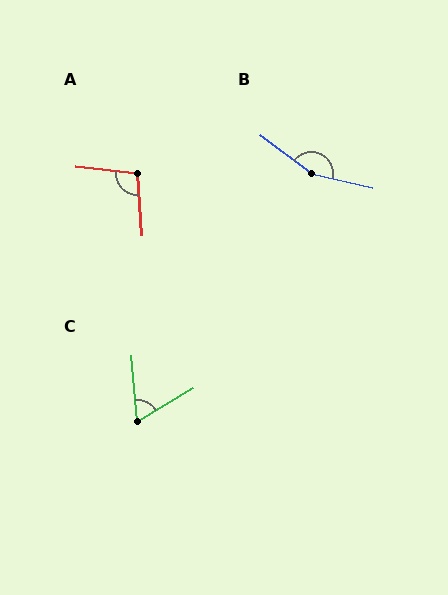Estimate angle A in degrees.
Approximately 101 degrees.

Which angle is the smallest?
C, at approximately 65 degrees.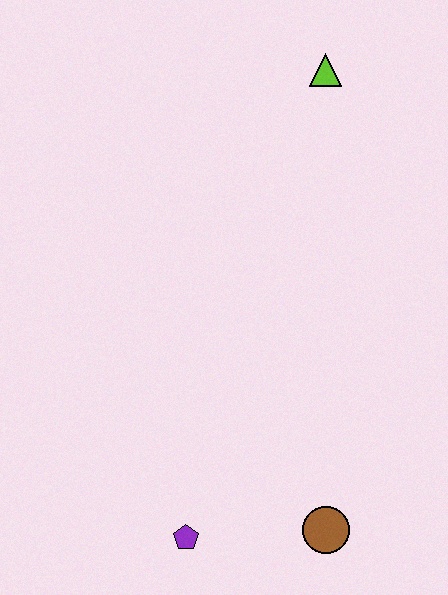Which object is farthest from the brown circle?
The lime triangle is farthest from the brown circle.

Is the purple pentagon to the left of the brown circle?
Yes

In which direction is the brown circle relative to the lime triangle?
The brown circle is below the lime triangle.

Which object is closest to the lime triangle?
The brown circle is closest to the lime triangle.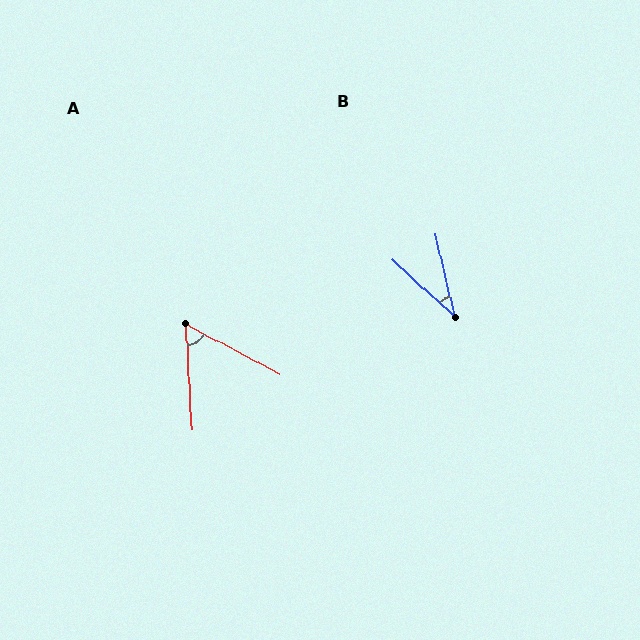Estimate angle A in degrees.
Approximately 59 degrees.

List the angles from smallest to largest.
B (35°), A (59°).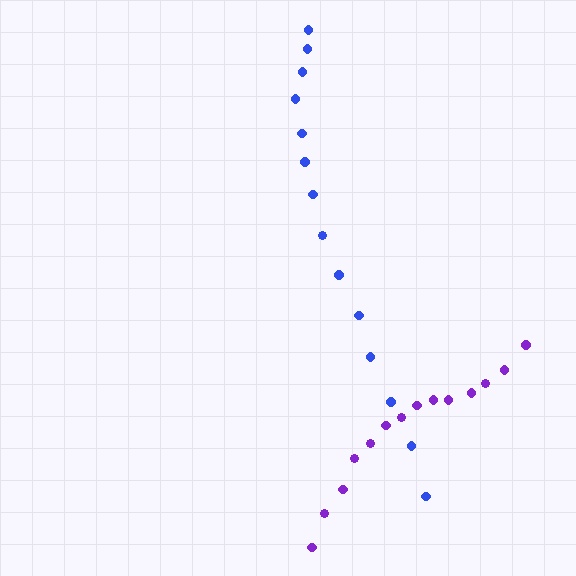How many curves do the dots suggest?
There are 2 distinct paths.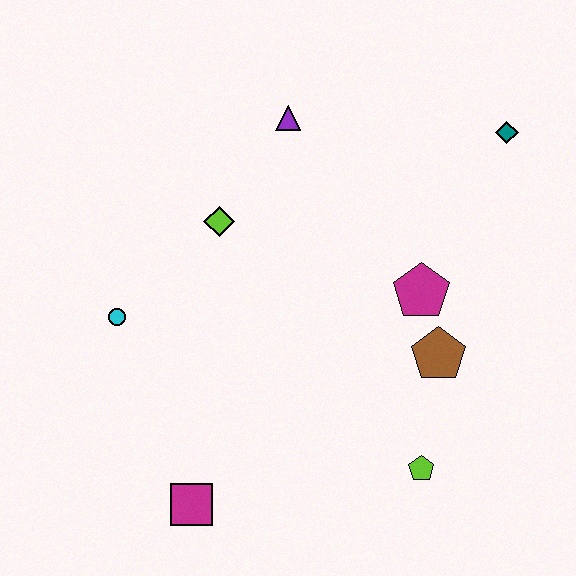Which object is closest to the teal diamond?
The magenta pentagon is closest to the teal diamond.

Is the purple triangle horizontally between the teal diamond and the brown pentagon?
No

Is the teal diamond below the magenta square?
No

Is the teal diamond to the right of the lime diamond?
Yes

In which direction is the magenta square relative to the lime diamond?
The magenta square is below the lime diamond.